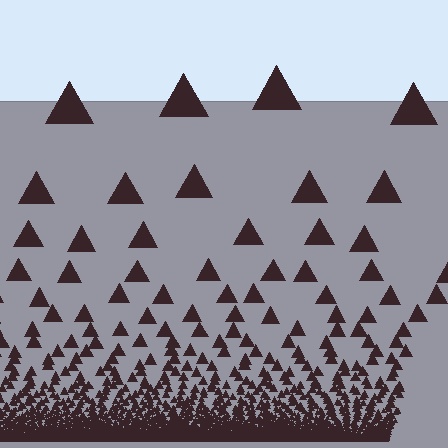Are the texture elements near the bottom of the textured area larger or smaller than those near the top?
Smaller. The gradient is inverted — elements near the bottom are smaller and denser.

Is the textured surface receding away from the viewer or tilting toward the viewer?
The surface appears to tilt toward the viewer. Texture elements get larger and sparser toward the top.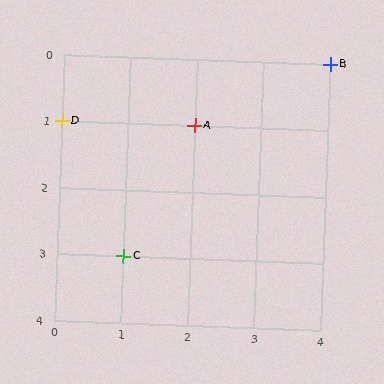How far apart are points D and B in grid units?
Points D and B are 4 columns and 1 row apart (about 4.1 grid units diagonally).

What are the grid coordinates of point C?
Point C is at grid coordinates (1, 3).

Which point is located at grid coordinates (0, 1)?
Point D is at (0, 1).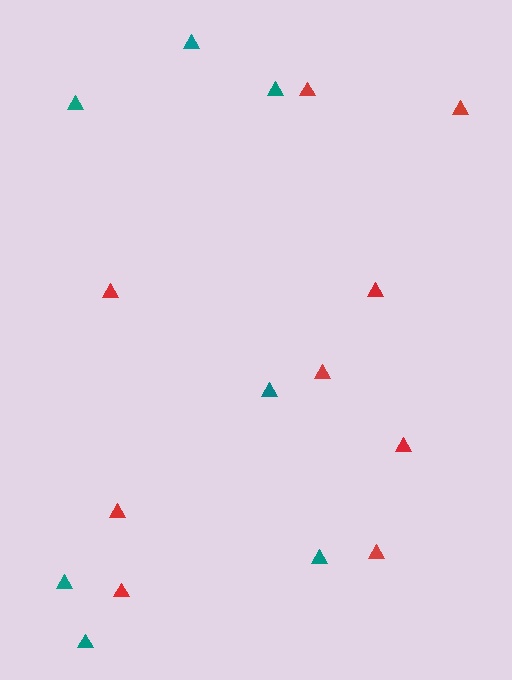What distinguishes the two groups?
There are 2 groups: one group of teal triangles (7) and one group of red triangles (9).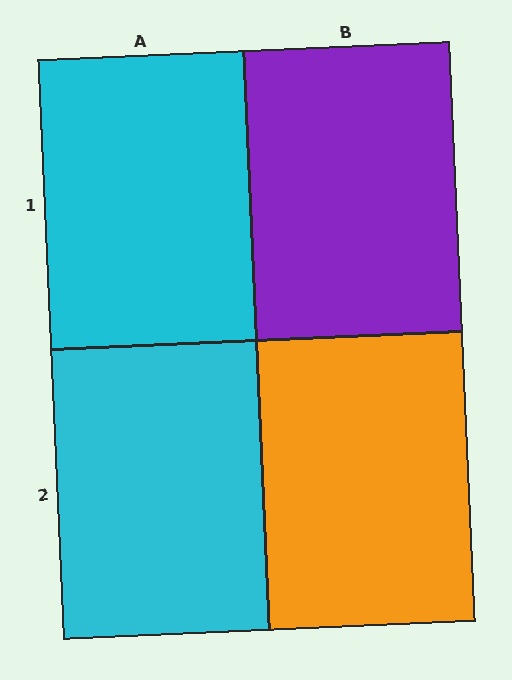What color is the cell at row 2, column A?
Cyan.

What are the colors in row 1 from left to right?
Cyan, purple.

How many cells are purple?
1 cell is purple.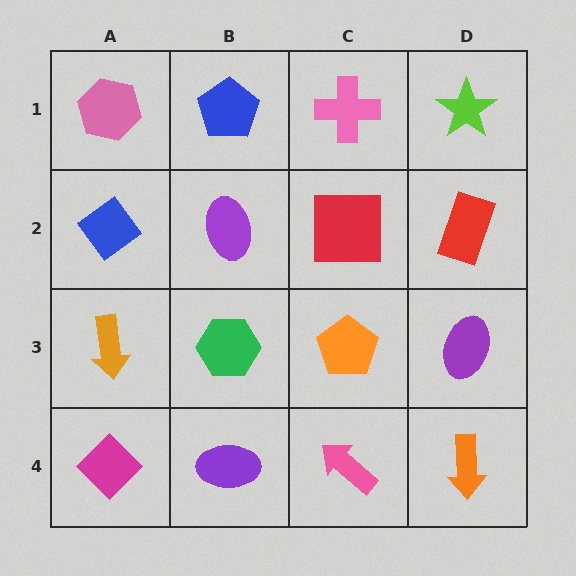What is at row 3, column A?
An orange arrow.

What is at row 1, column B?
A blue pentagon.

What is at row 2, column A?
A blue diamond.